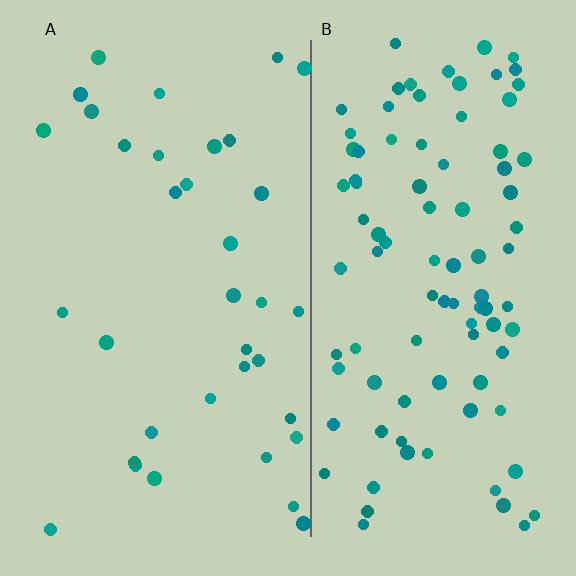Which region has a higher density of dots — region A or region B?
B (the right).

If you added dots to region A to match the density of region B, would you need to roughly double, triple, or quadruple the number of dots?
Approximately triple.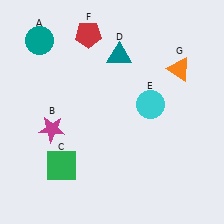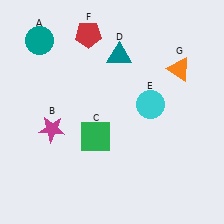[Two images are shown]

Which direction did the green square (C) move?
The green square (C) moved right.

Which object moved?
The green square (C) moved right.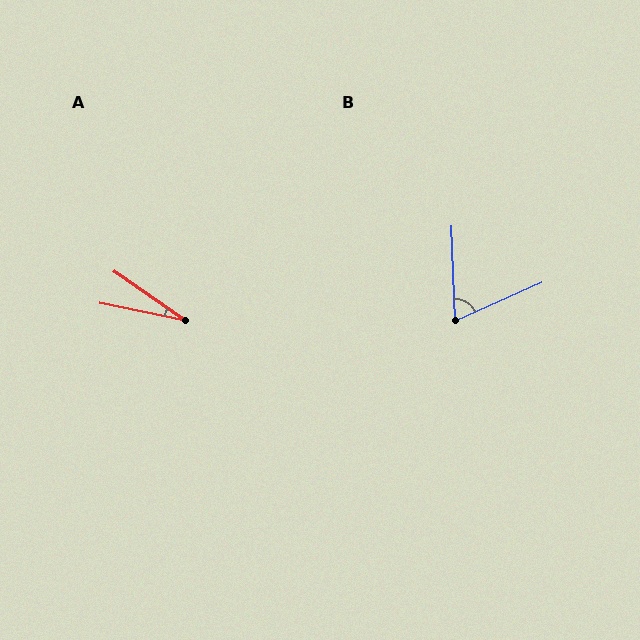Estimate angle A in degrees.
Approximately 23 degrees.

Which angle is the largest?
B, at approximately 68 degrees.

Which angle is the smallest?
A, at approximately 23 degrees.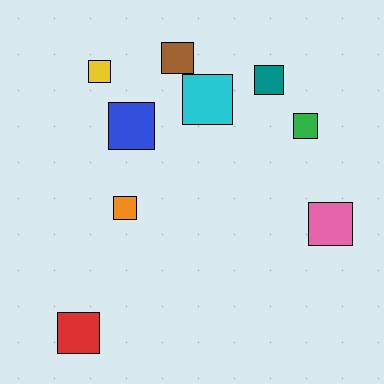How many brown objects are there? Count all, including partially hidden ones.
There is 1 brown object.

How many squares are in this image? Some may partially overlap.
There are 9 squares.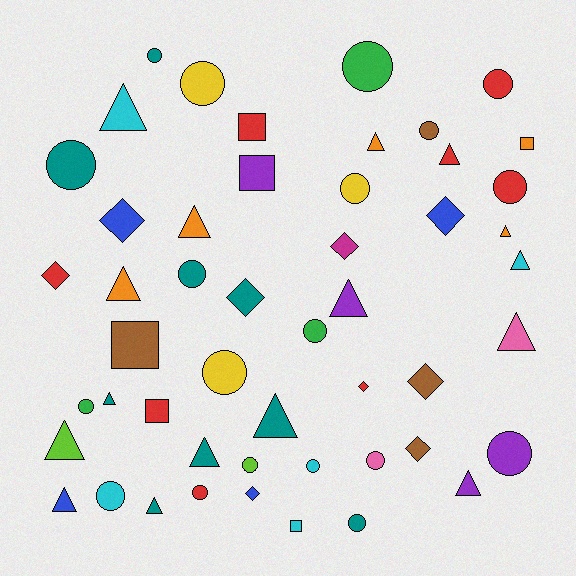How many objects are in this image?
There are 50 objects.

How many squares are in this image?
There are 6 squares.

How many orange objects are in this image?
There are 5 orange objects.